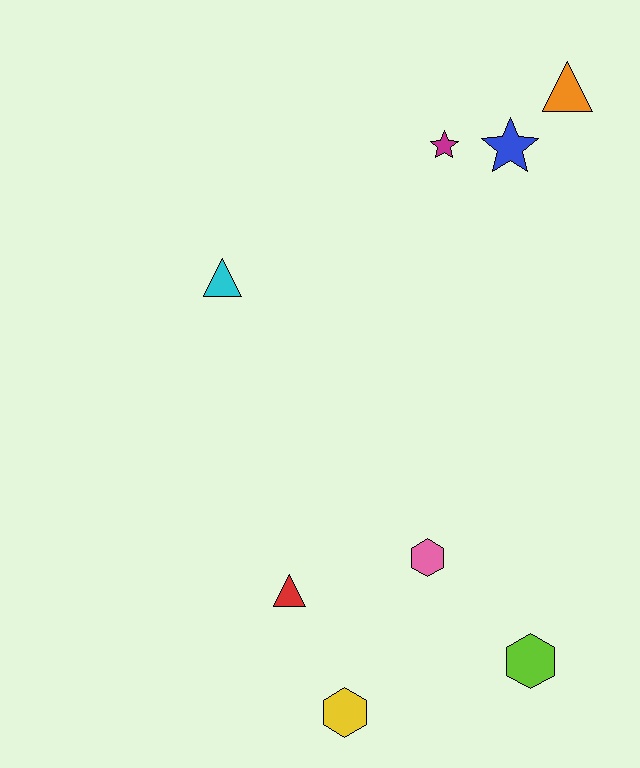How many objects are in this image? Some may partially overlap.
There are 8 objects.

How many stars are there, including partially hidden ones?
There are 2 stars.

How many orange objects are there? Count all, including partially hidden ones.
There is 1 orange object.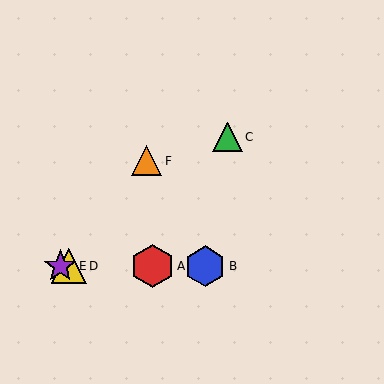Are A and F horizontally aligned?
No, A is at y≈266 and F is at y≈161.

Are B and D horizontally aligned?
Yes, both are at y≈266.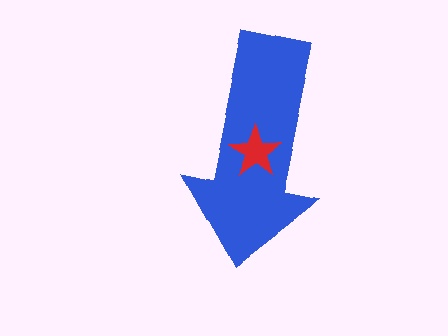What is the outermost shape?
The blue arrow.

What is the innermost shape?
The red star.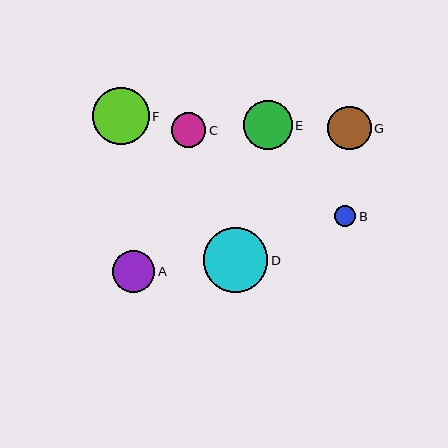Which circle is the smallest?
Circle B is the smallest with a size of approximately 21 pixels.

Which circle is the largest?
Circle D is the largest with a size of approximately 65 pixels.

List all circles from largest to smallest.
From largest to smallest: D, F, E, G, A, C, B.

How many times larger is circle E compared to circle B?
Circle E is approximately 2.3 times the size of circle B.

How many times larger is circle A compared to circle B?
Circle A is approximately 2.0 times the size of circle B.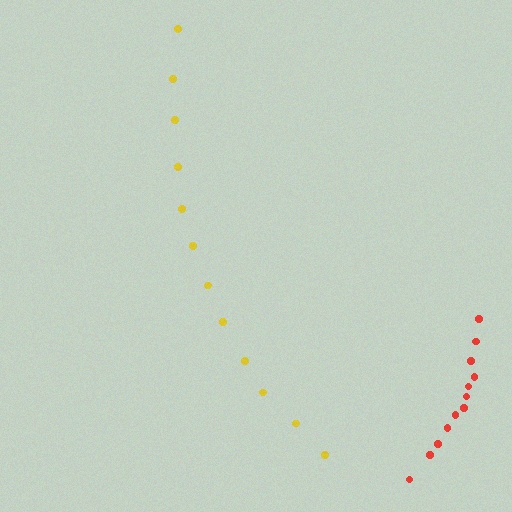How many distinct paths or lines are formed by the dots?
There are 2 distinct paths.